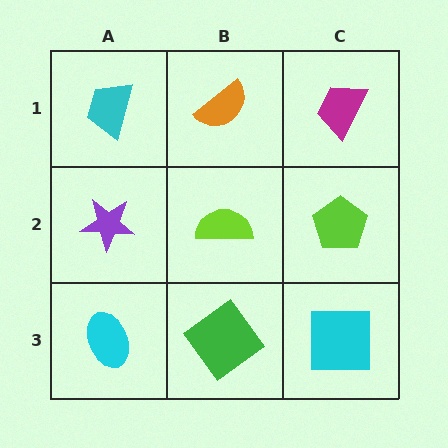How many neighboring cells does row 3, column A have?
2.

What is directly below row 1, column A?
A purple star.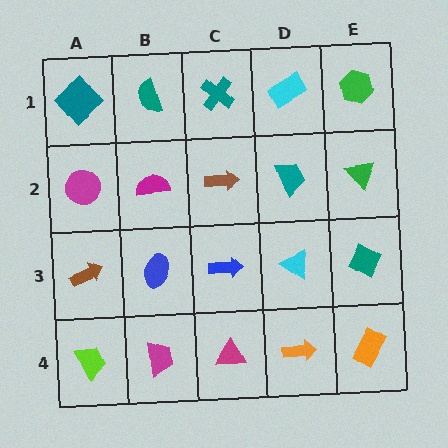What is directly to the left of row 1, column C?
A teal semicircle.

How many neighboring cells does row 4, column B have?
3.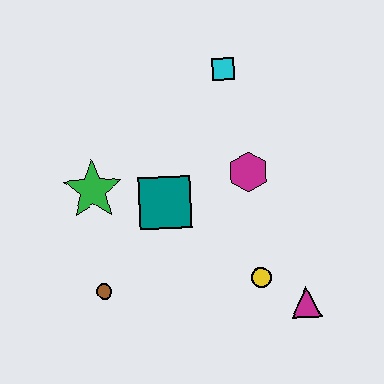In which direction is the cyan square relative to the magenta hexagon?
The cyan square is above the magenta hexagon.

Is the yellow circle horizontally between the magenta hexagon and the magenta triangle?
Yes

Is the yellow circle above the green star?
No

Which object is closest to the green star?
The teal square is closest to the green star.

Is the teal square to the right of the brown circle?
Yes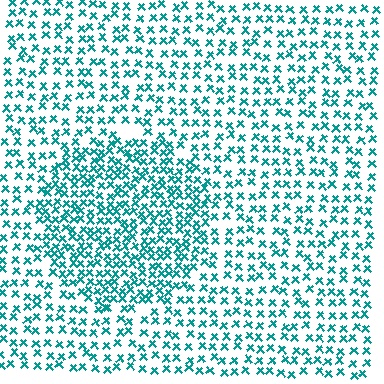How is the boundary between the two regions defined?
The boundary is defined by a change in element density (approximately 1.8x ratio). All elements are the same color, size, and shape.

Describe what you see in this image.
The image contains small teal elements arranged at two different densities. A circle-shaped region is visible where the elements are more densely packed than the surrounding area.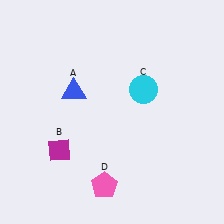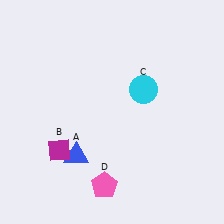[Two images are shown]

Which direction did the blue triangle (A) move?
The blue triangle (A) moved down.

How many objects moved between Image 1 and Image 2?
1 object moved between the two images.